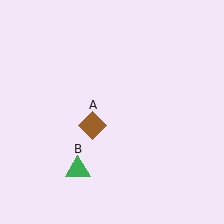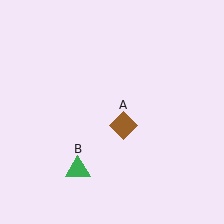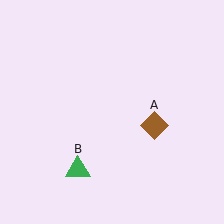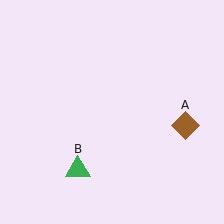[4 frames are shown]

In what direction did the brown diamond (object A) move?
The brown diamond (object A) moved right.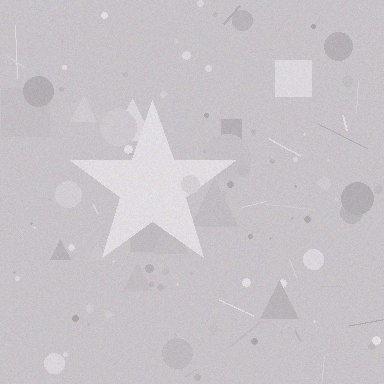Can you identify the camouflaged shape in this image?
The camouflaged shape is a star.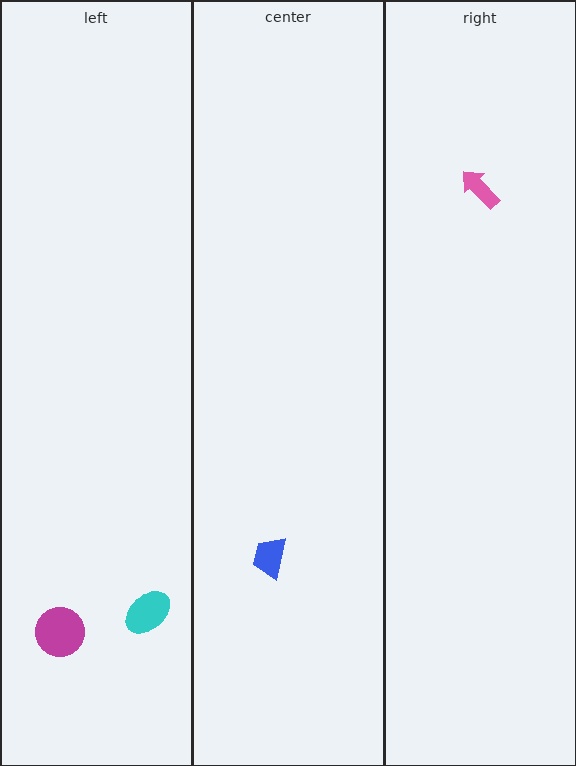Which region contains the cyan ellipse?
The left region.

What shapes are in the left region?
The magenta circle, the cyan ellipse.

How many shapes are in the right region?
1.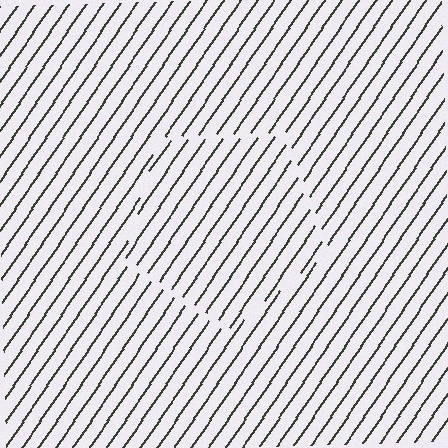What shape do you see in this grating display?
An illusory pentagon. The interior of the shape contains the same grating, shifted by half a period — the contour is defined by the phase discontinuity where line-ends from the inner and outer gratings abut.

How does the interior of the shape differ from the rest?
The interior of the shape contains the same grating, shifted by half a period — the contour is defined by the phase discontinuity where line-ends from the inner and outer gratings abut.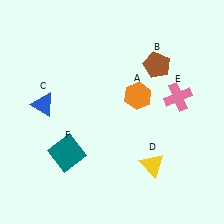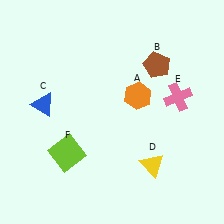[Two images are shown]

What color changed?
The square (F) changed from teal in Image 1 to lime in Image 2.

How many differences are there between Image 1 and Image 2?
There is 1 difference between the two images.